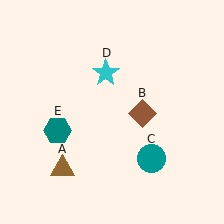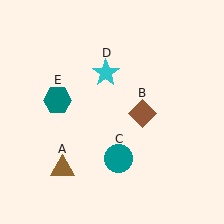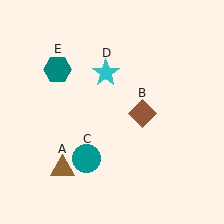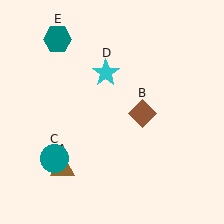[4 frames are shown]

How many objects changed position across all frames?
2 objects changed position: teal circle (object C), teal hexagon (object E).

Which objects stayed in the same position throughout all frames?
Brown triangle (object A) and brown diamond (object B) and cyan star (object D) remained stationary.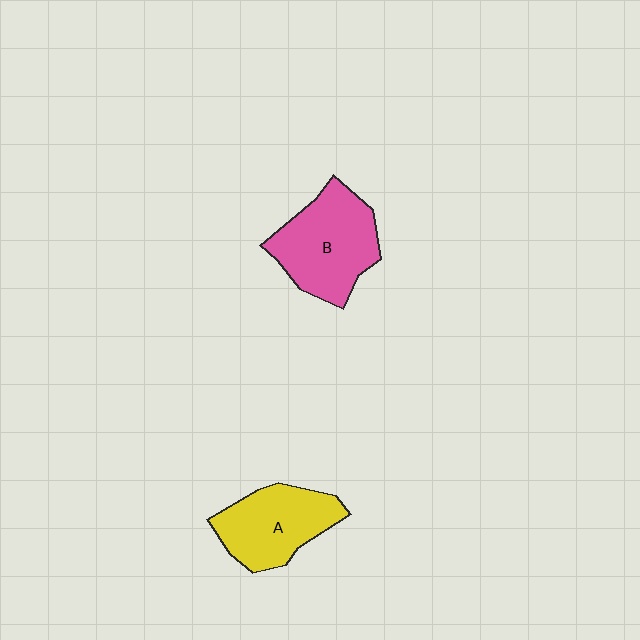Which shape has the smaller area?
Shape A (yellow).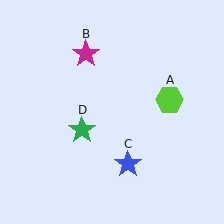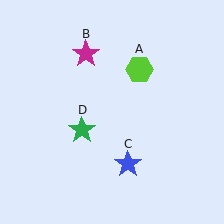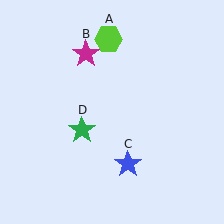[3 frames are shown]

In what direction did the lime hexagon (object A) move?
The lime hexagon (object A) moved up and to the left.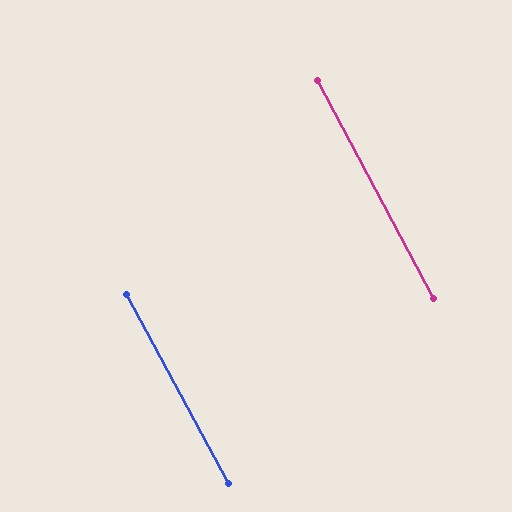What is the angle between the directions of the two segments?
Approximately 0 degrees.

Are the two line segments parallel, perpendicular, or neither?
Parallel — their directions differ by only 0.5°.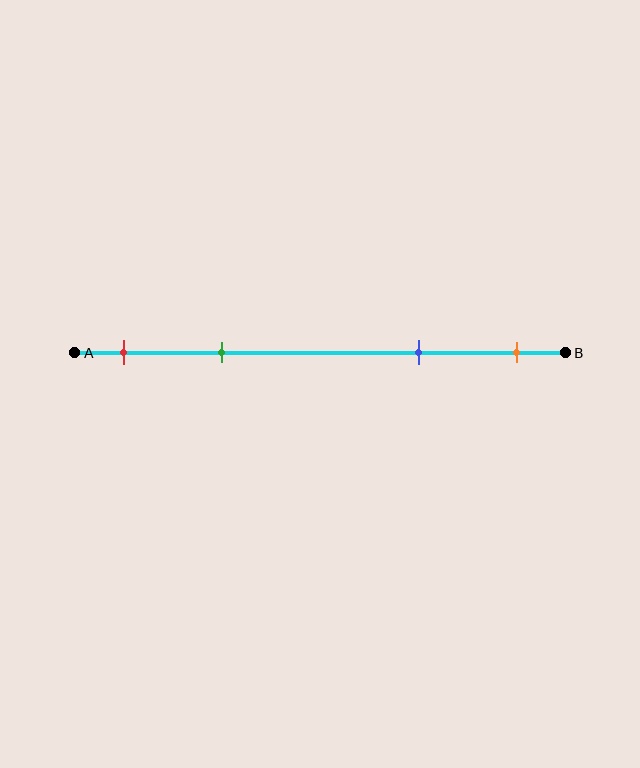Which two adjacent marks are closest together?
The red and green marks are the closest adjacent pair.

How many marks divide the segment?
There are 4 marks dividing the segment.